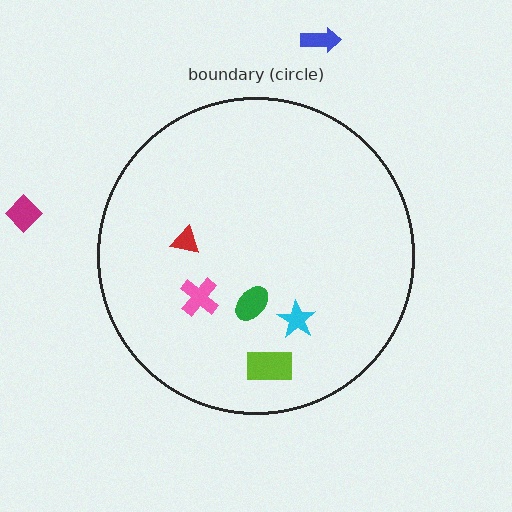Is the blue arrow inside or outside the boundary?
Outside.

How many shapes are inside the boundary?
5 inside, 2 outside.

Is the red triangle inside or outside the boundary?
Inside.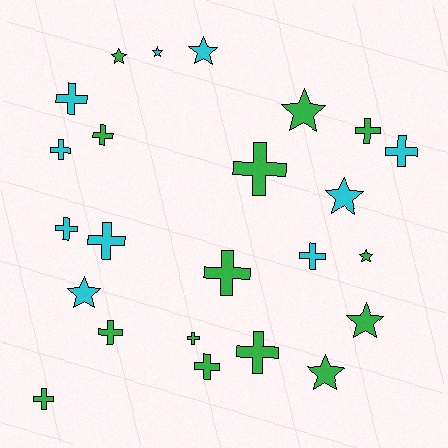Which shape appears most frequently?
Cross, with 15 objects.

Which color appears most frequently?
Green, with 14 objects.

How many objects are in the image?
There are 24 objects.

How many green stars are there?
There are 5 green stars.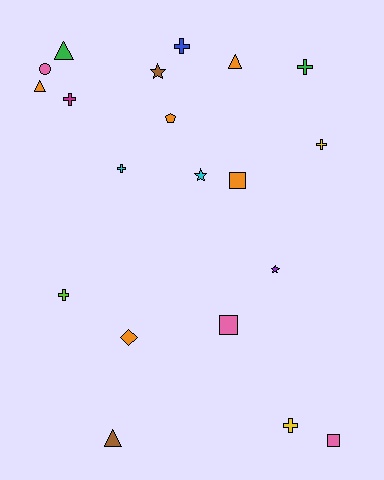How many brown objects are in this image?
There are 2 brown objects.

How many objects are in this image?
There are 20 objects.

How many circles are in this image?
There is 1 circle.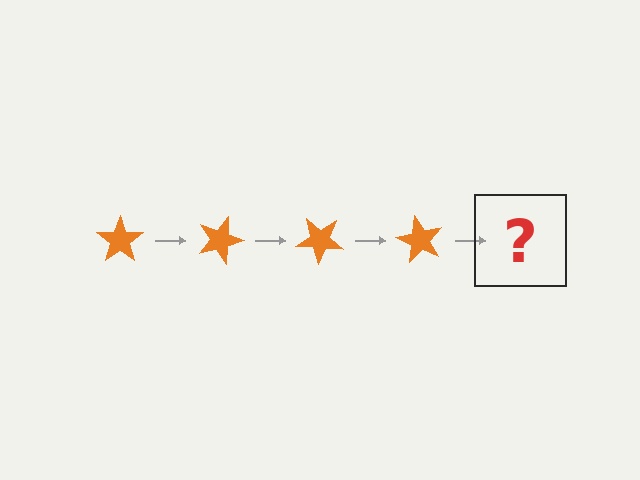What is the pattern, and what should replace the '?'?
The pattern is that the star rotates 20 degrees each step. The '?' should be an orange star rotated 80 degrees.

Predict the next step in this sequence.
The next step is an orange star rotated 80 degrees.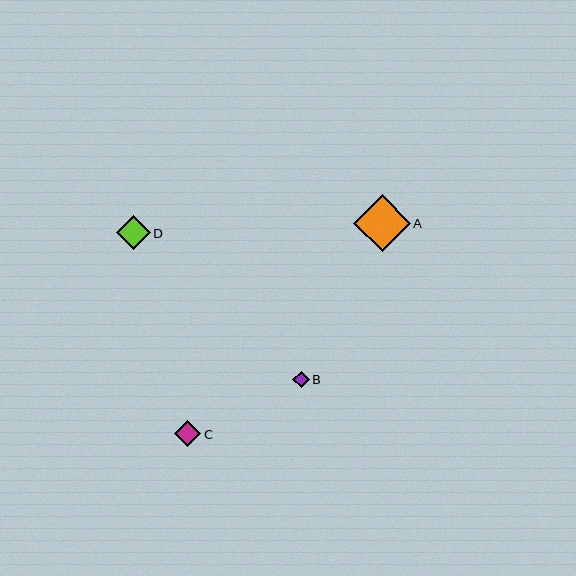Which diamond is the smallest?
Diamond B is the smallest with a size of approximately 16 pixels.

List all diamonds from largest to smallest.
From largest to smallest: A, D, C, B.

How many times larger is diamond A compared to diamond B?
Diamond A is approximately 3.5 times the size of diamond B.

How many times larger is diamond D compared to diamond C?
Diamond D is approximately 1.3 times the size of diamond C.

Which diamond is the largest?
Diamond A is the largest with a size of approximately 56 pixels.